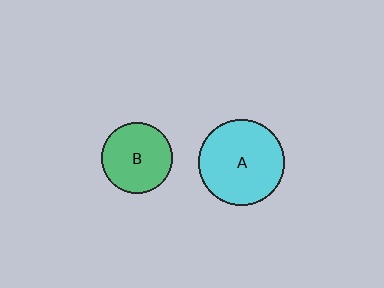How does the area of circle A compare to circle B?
Approximately 1.5 times.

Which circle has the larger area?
Circle A (cyan).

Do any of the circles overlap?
No, none of the circles overlap.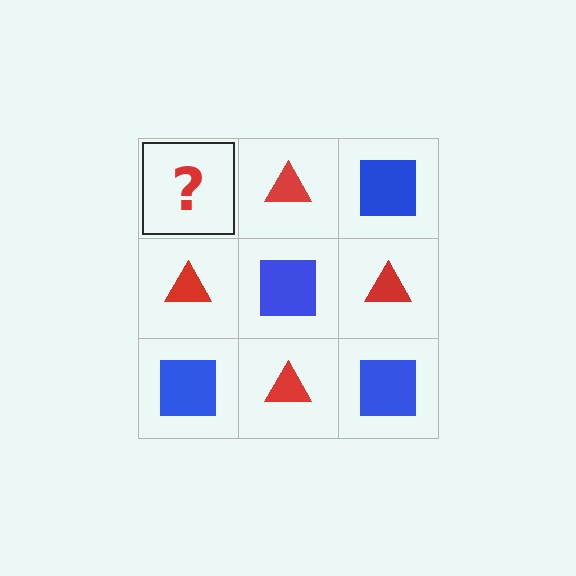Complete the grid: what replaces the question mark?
The question mark should be replaced with a blue square.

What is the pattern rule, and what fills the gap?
The rule is that it alternates blue square and red triangle in a checkerboard pattern. The gap should be filled with a blue square.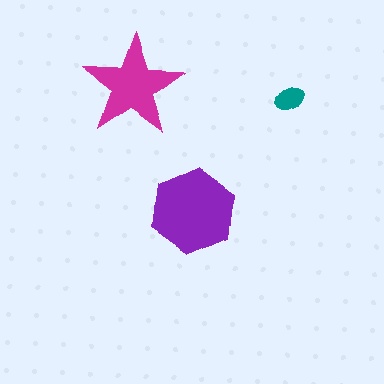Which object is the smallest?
The teal ellipse.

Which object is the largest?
The purple hexagon.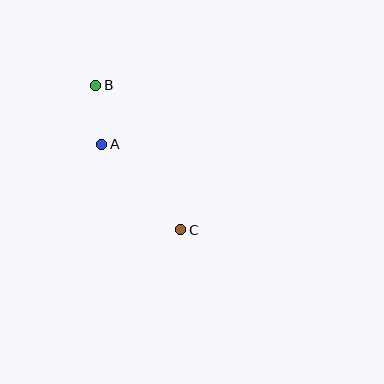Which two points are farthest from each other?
Points B and C are farthest from each other.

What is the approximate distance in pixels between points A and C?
The distance between A and C is approximately 116 pixels.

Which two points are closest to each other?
Points A and B are closest to each other.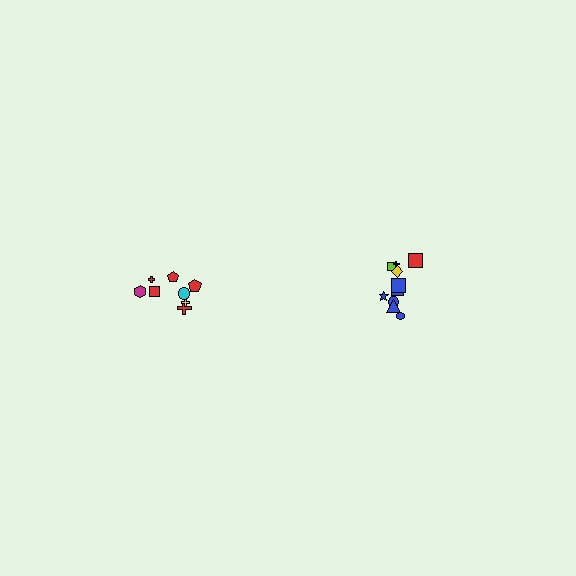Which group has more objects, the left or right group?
The right group.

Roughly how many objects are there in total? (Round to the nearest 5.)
Roughly 20 objects in total.